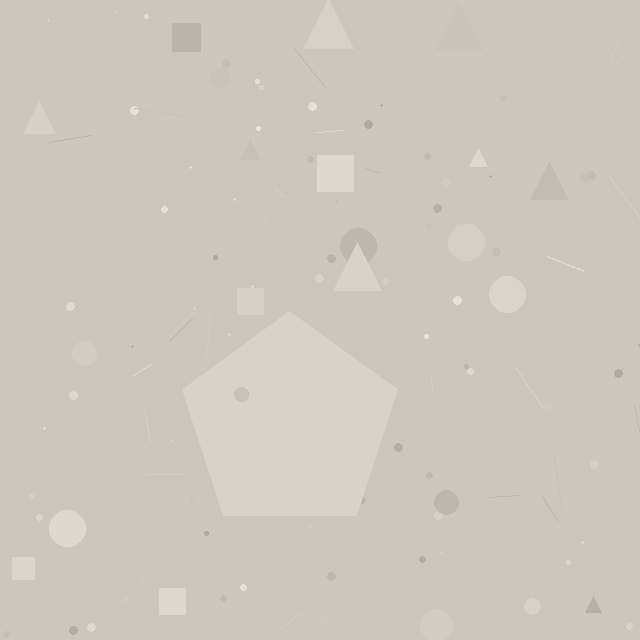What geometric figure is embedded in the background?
A pentagon is embedded in the background.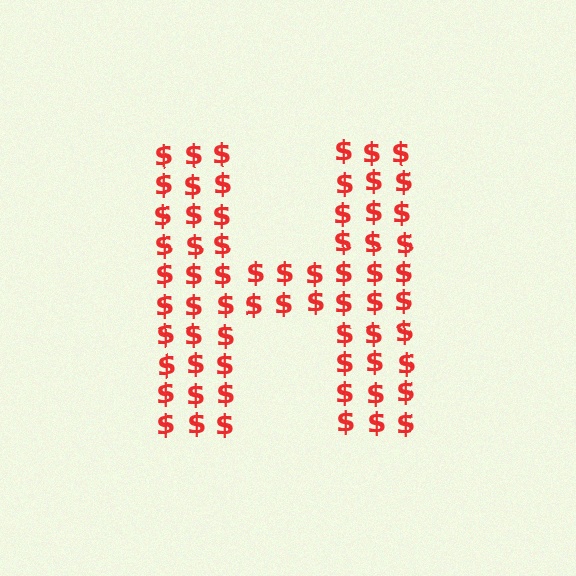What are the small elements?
The small elements are dollar signs.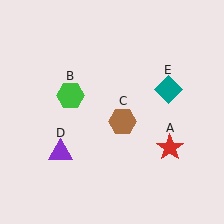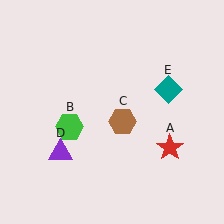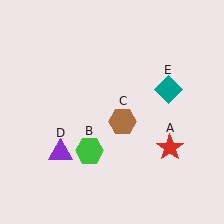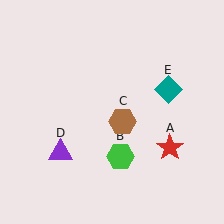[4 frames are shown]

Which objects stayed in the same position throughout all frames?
Red star (object A) and brown hexagon (object C) and purple triangle (object D) and teal diamond (object E) remained stationary.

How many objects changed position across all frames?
1 object changed position: green hexagon (object B).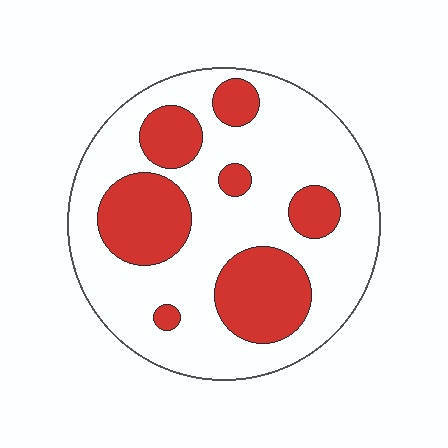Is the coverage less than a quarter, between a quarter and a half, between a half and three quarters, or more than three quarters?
Between a quarter and a half.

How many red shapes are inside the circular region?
7.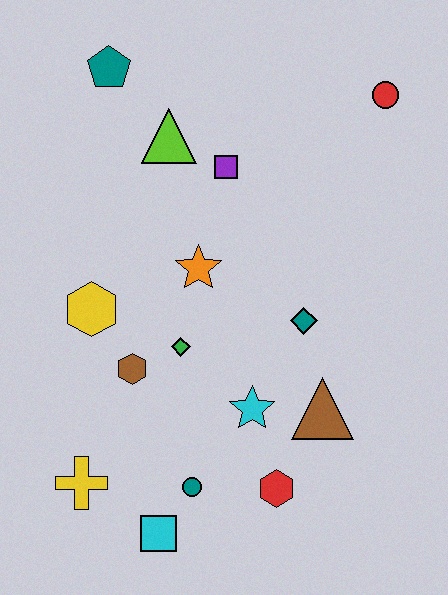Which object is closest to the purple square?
The lime triangle is closest to the purple square.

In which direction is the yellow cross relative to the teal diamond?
The yellow cross is to the left of the teal diamond.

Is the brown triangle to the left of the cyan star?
No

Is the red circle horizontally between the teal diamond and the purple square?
No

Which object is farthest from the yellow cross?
The red circle is farthest from the yellow cross.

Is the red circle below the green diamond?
No